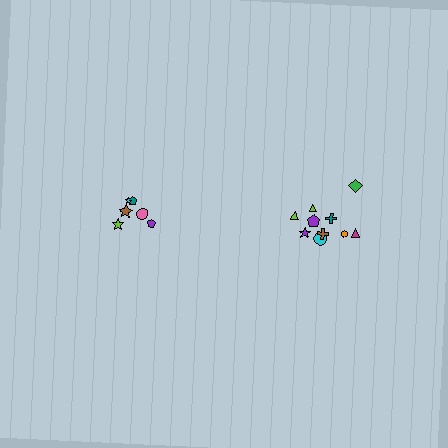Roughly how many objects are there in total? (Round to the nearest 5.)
Roughly 15 objects in total.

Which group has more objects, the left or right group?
The right group.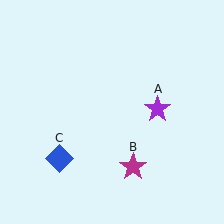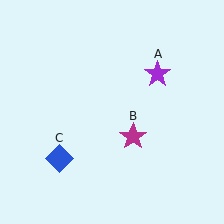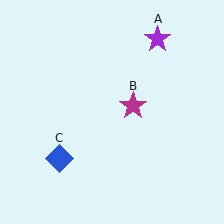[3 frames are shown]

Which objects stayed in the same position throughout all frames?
Blue diamond (object C) remained stationary.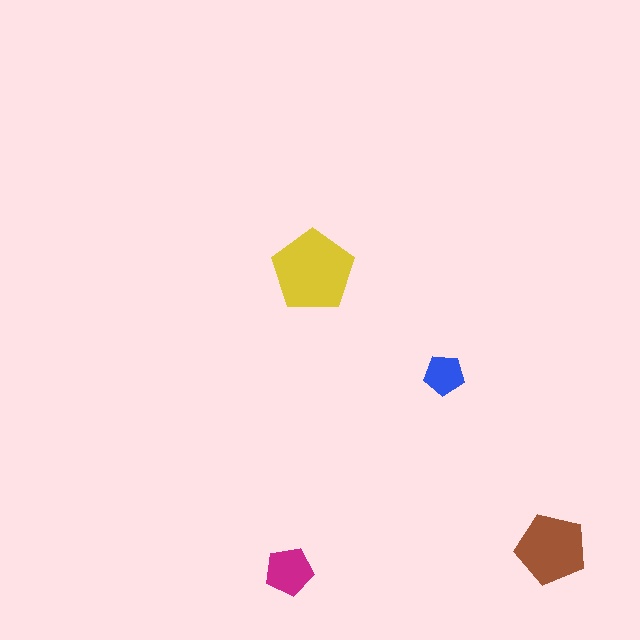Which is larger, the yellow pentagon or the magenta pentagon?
The yellow one.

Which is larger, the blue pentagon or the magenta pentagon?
The magenta one.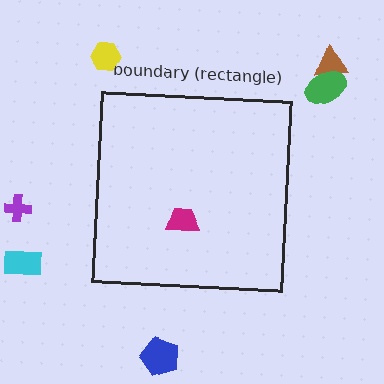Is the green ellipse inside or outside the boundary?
Outside.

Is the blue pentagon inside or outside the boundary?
Outside.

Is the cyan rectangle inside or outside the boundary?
Outside.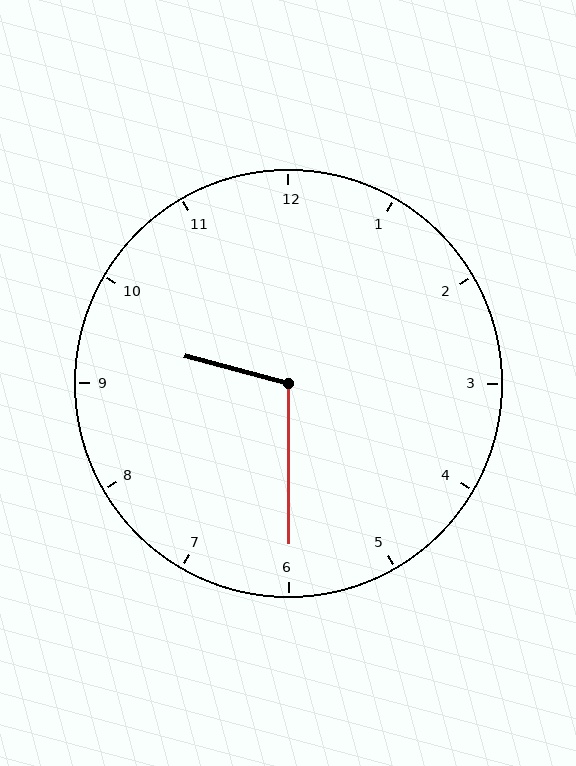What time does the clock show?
9:30.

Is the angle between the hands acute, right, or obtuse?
It is obtuse.